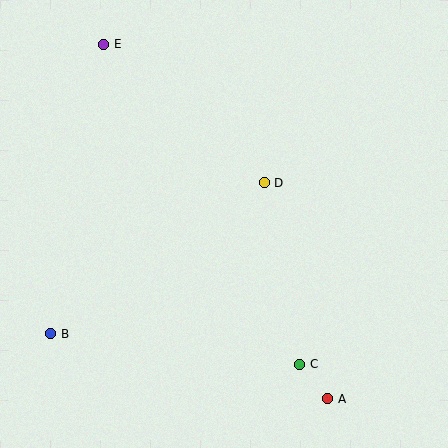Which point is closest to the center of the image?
Point D at (264, 183) is closest to the center.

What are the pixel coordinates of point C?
Point C is at (300, 364).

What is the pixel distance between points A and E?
The distance between A and E is 419 pixels.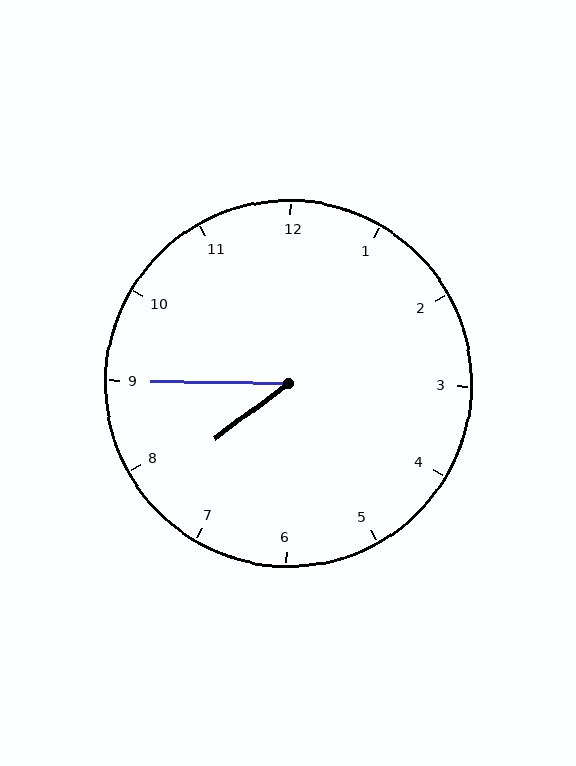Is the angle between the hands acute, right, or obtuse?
It is acute.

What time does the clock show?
7:45.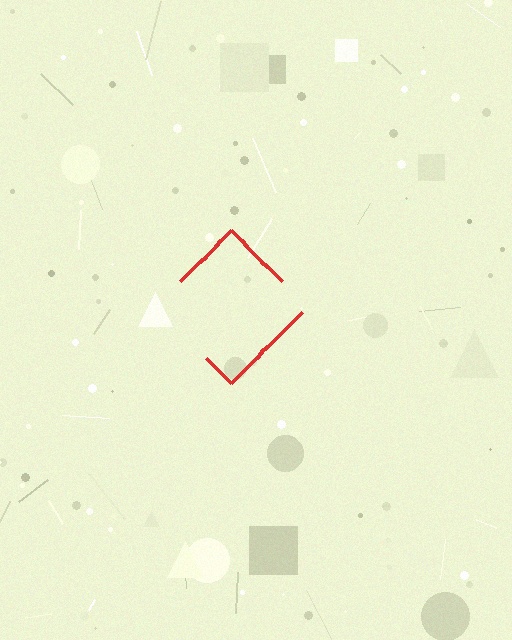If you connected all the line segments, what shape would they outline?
They would outline a diamond.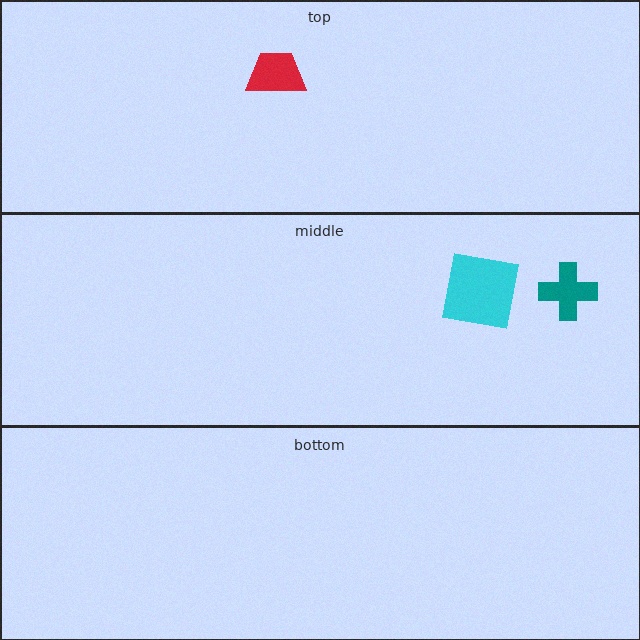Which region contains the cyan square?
The middle region.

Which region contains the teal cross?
The middle region.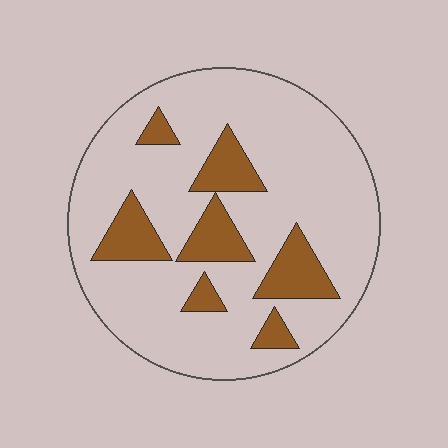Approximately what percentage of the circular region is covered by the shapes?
Approximately 20%.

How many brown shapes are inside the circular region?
7.